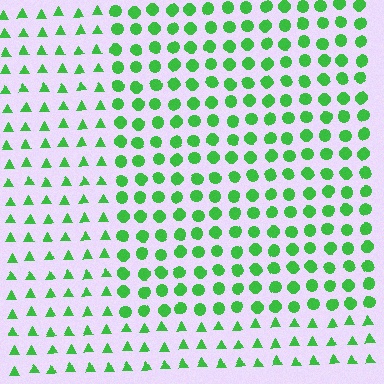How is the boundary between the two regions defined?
The boundary is defined by a change in element shape: circles inside vs. triangles outside. All elements share the same color and spacing.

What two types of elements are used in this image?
The image uses circles inside the rectangle region and triangles outside it.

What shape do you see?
I see a rectangle.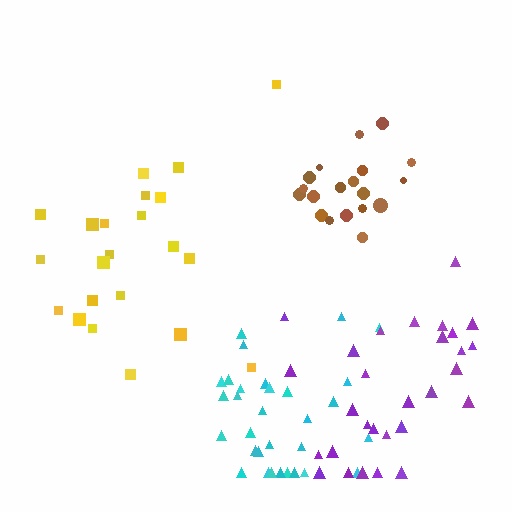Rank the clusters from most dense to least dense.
brown, cyan, purple, yellow.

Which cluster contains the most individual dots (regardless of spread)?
Cyan (31).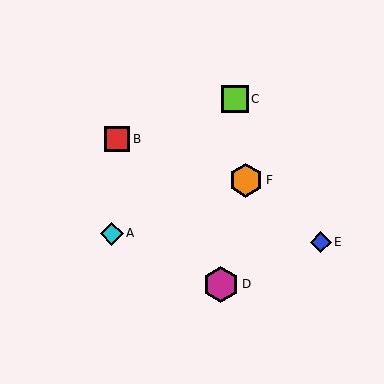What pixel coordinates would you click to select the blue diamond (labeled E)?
Click at (321, 242) to select the blue diamond E.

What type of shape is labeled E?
Shape E is a blue diamond.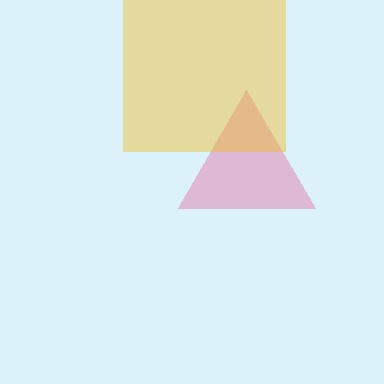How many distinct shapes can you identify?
There are 2 distinct shapes: a pink triangle, a yellow square.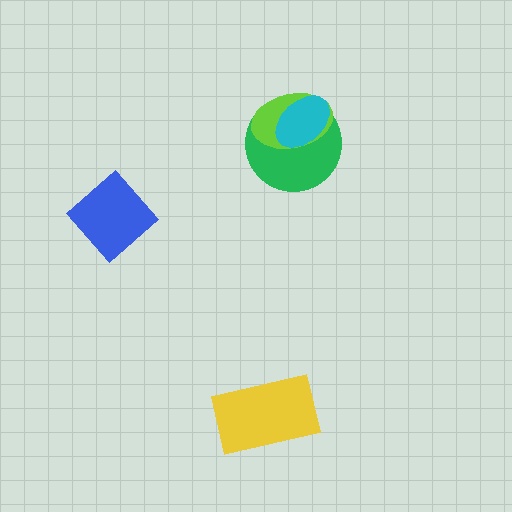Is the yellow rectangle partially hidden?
No, no other shape covers it.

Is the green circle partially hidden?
Yes, it is partially covered by another shape.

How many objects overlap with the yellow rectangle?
0 objects overlap with the yellow rectangle.